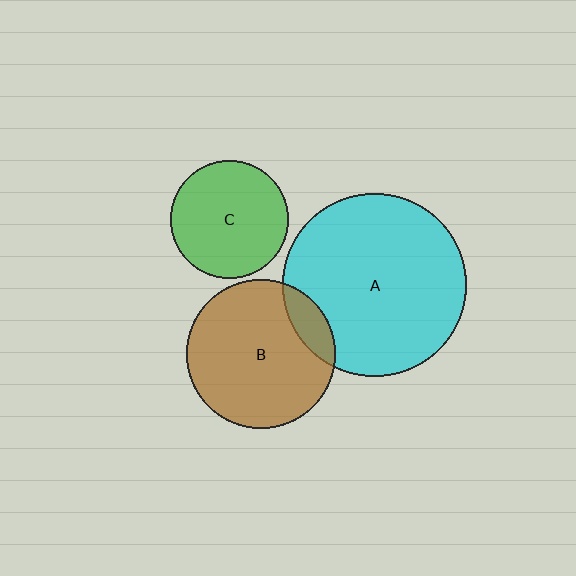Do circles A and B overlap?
Yes.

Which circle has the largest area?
Circle A (cyan).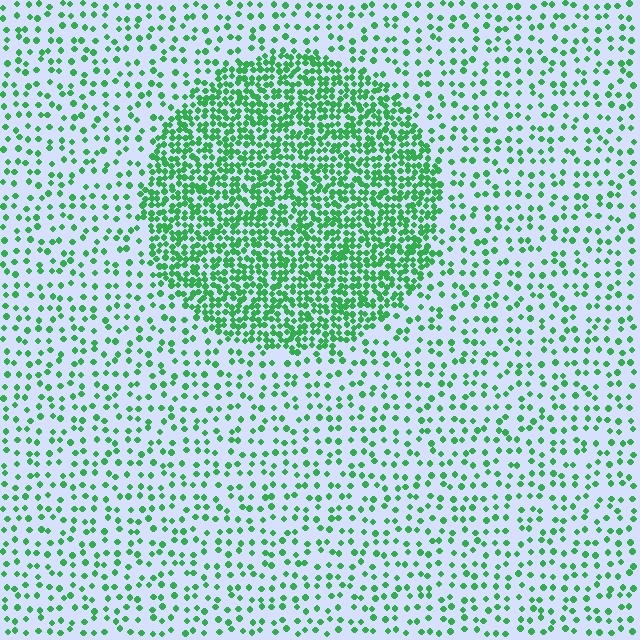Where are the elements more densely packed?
The elements are more densely packed inside the circle boundary.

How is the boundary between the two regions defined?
The boundary is defined by a change in element density (approximately 2.8x ratio). All elements are the same color, size, and shape.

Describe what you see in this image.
The image contains small green elements arranged at two different densities. A circle-shaped region is visible where the elements are more densely packed than the surrounding area.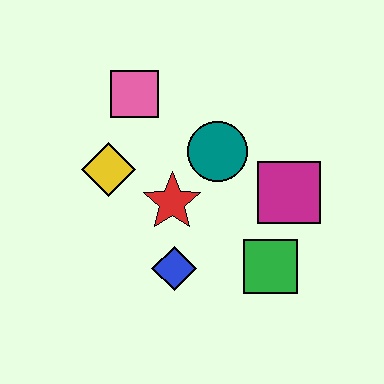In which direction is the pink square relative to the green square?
The pink square is above the green square.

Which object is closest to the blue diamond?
The red star is closest to the blue diamond.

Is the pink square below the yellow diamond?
No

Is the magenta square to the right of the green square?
Yes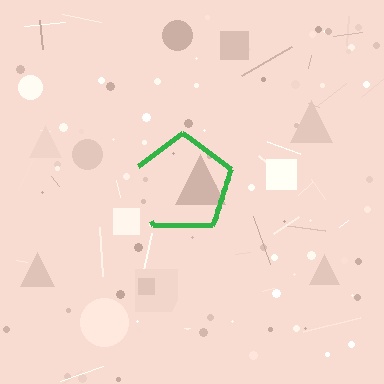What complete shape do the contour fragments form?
The contour fragments form a pentagon.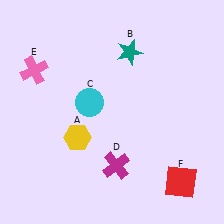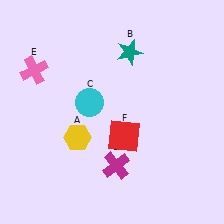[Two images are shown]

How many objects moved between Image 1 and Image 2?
1 object moved between the two images.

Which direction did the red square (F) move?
The red square (F) moved left.